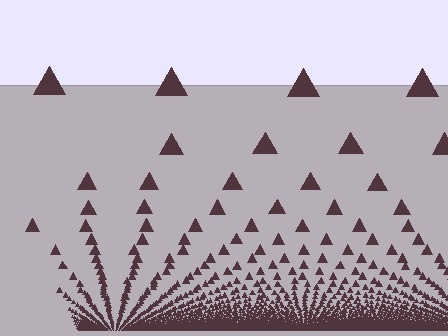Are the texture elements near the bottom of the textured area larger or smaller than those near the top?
Smaller. The gradient is inverted — elements near the bottom are smaller and denser.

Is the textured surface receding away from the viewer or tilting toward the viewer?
The surface appears to tilt toward the viewer. Texture elements get larger and sparser toward the top.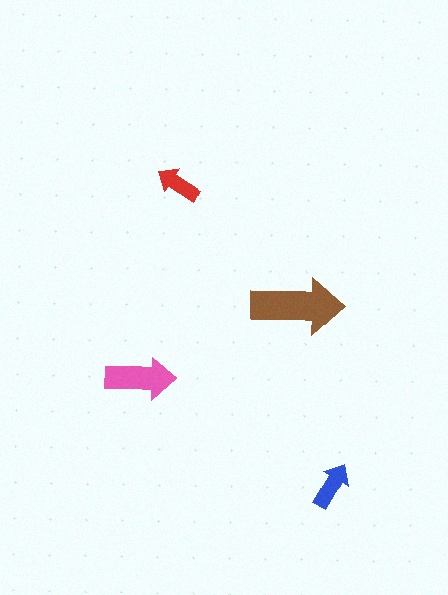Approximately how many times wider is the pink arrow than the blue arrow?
About 1.5 times wider.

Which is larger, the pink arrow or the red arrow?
The pink one.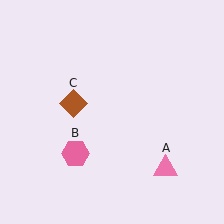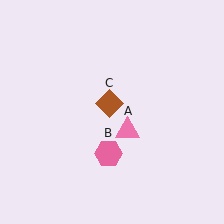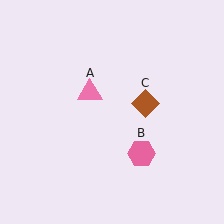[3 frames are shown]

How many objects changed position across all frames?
3 objects changed position: pink triangle (object A), pink hexagon (object B), brown diamond (object C).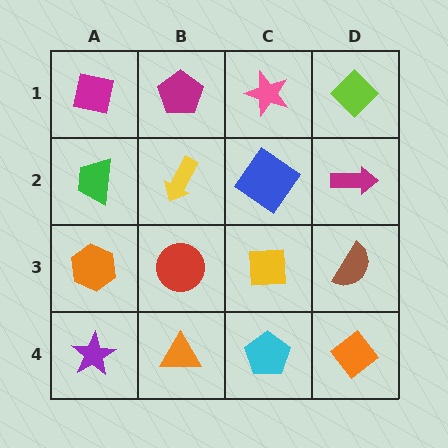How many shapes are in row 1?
4 shapes.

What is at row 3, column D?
A brown semicircle.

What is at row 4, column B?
An orange triangle.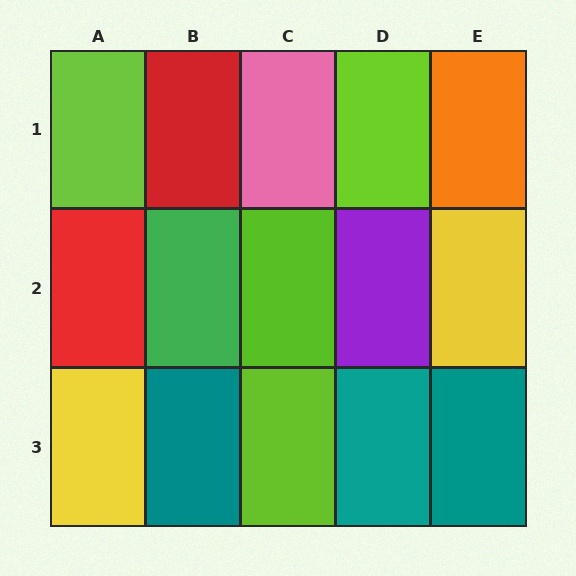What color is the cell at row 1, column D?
Lime.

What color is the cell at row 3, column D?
Teal.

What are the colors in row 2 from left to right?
Red, green, lime, purple, yellow.